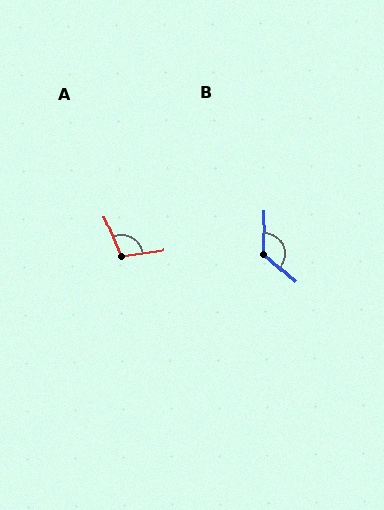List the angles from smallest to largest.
A (104°), B (130°).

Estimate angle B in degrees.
Approximately 130 degrees.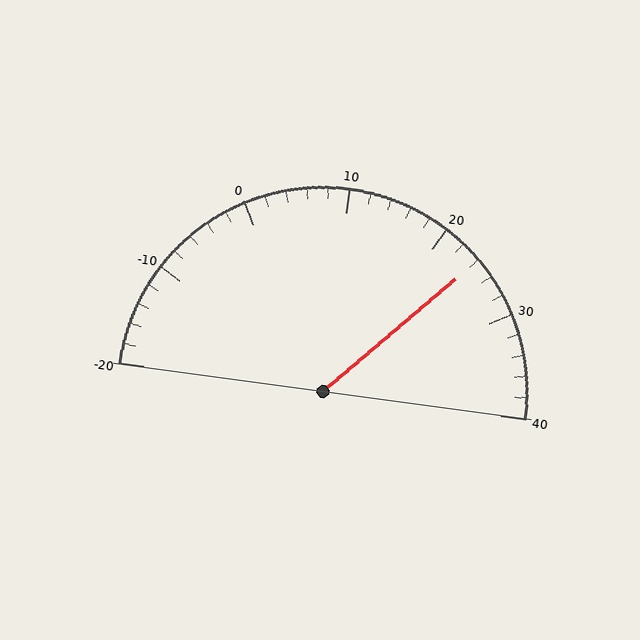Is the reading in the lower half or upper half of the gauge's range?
The reading is in the upper half of the range (-20 to 40).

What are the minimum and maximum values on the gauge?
The gauge ranges from -20 to 40.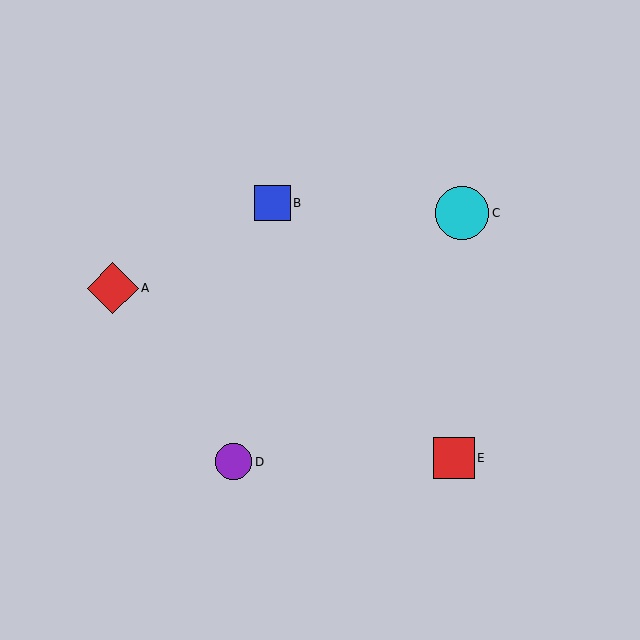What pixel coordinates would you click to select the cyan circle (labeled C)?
Click at (462, 213) to select the cyan circle C.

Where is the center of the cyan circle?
The center of the cyan circle is at (462, 213).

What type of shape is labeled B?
Shape B is a blue square.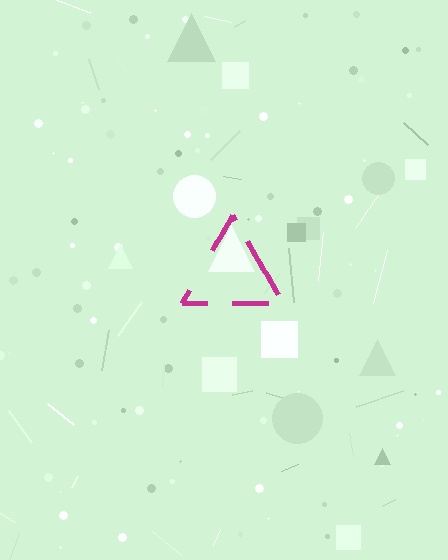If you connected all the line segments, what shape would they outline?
They would outline a triangle.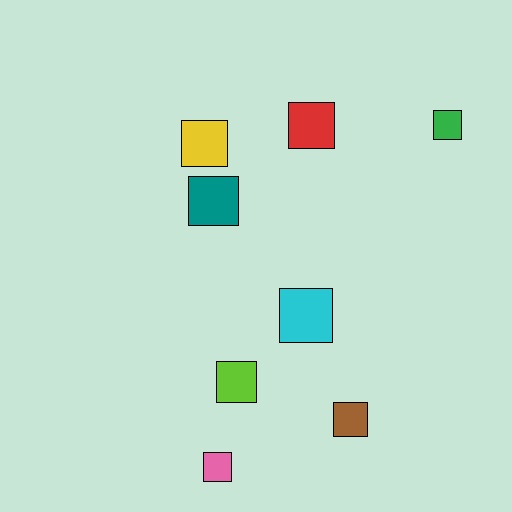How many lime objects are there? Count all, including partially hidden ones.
There is 1 lime object.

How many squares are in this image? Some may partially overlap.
There are 8 squares.